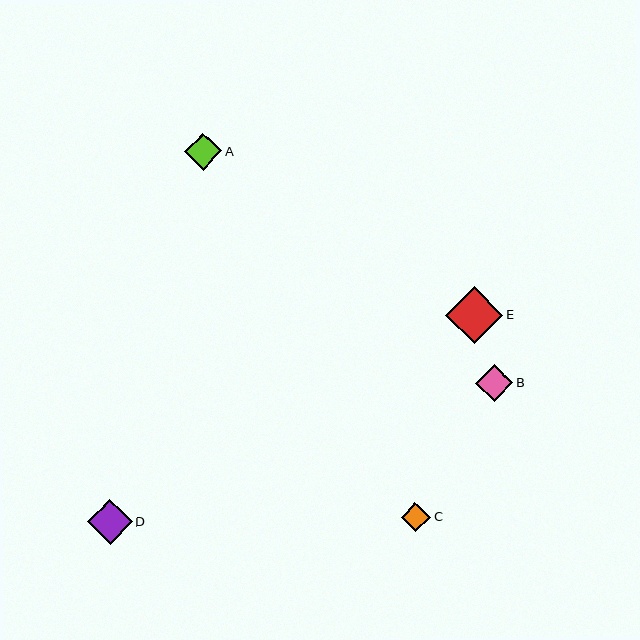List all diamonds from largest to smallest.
From largest to smallest: E, D, B, A, C.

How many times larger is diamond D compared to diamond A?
Diamond D is approximately 1.2 times the size of diamond A.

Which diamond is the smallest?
Diamond C is the smallest with a size of approximately 29 pixels.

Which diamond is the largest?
Diamond E is the largest with a size of approximately 57 pixels.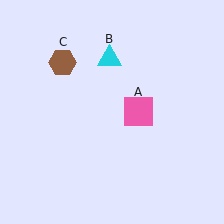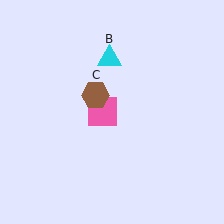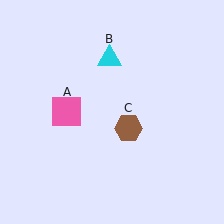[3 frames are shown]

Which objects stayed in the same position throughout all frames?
Cyan triangle (object B) remained stationary.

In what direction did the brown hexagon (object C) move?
The brown hexagon (object C) moved down and to the right.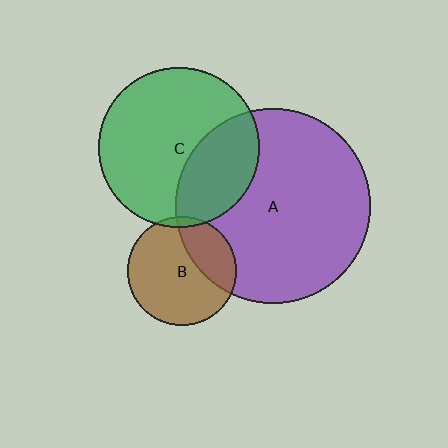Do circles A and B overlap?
Yes.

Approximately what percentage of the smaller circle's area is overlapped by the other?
Approximately 30%.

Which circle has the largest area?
Circle A (purple).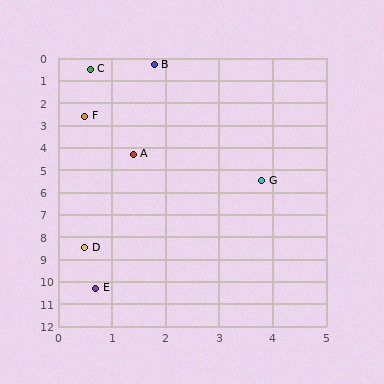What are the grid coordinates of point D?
Point D is at approximately (0.5, 8.5).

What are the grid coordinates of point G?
Point G is at approximately (3.8, 5.5).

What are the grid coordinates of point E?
Point E is at approximately (0.7, 10.3).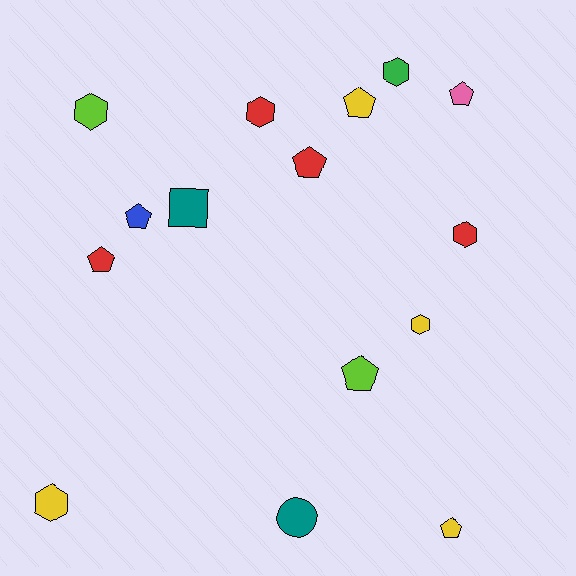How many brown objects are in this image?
There are no brown objects.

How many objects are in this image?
There are 15 objects.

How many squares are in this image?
There is 1 square.